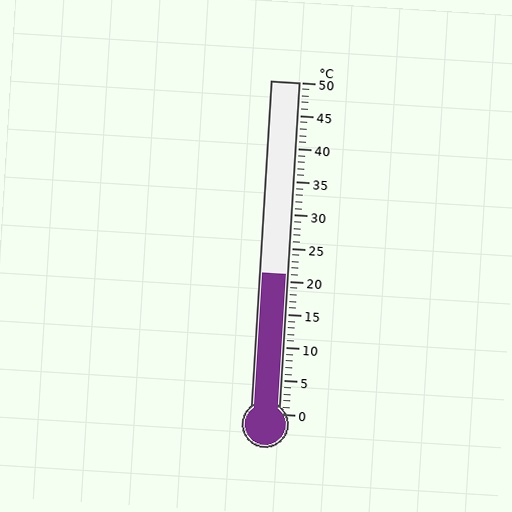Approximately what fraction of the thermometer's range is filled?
The thermometer is filled to approximately 40% of its range.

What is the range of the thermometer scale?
The thermometer scale ranges from 0°C to 50°C.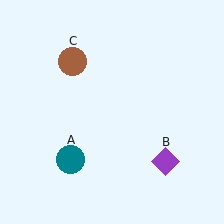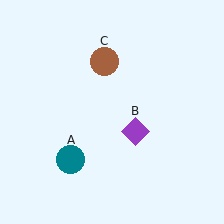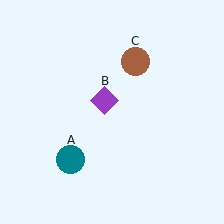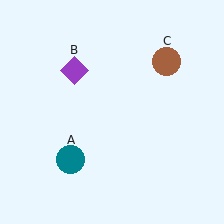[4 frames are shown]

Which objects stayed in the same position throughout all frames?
Teal circle (object A) remained stationary.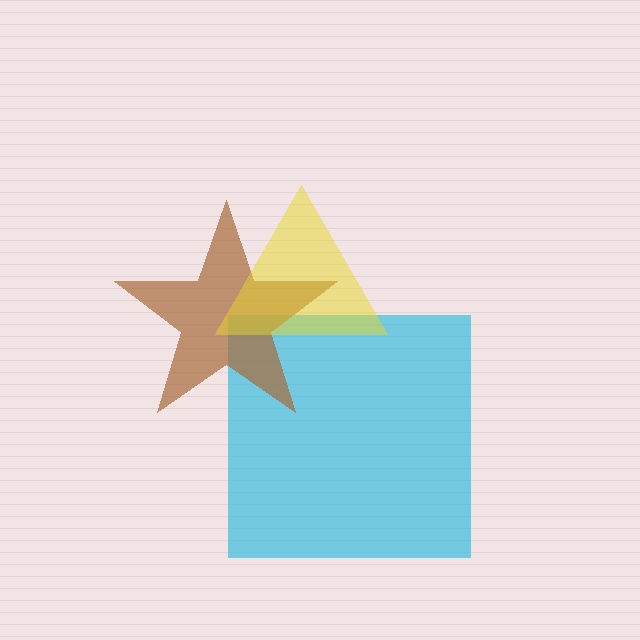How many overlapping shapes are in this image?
There are 3 overlapping shapes in the image.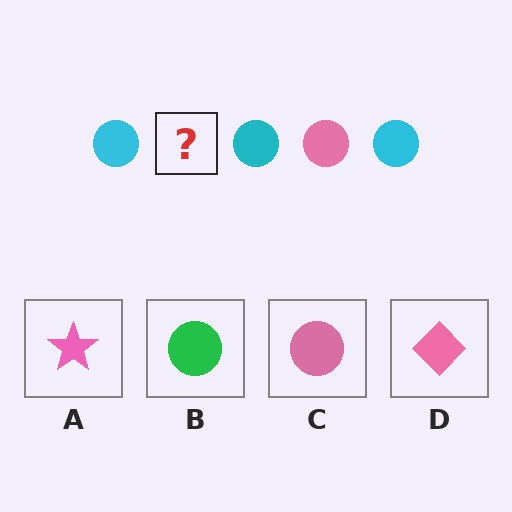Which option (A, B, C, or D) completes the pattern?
C.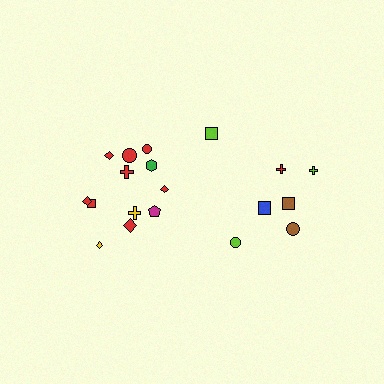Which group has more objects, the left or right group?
The left group.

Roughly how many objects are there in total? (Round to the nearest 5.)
Roughly 20 objects in total.